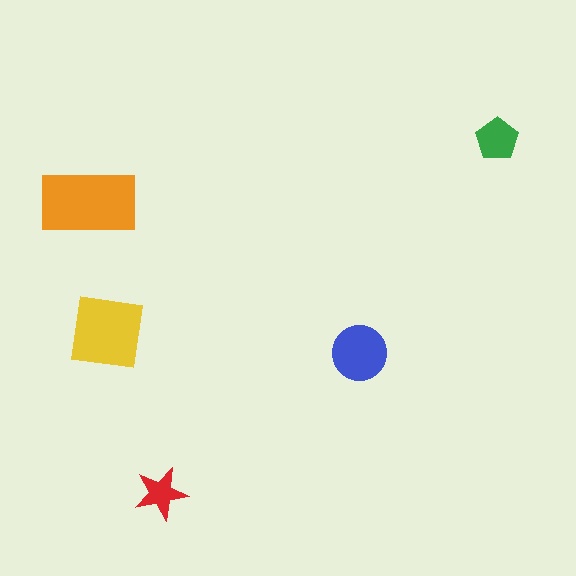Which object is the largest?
The orange rectangle.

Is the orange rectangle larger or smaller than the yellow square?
Larger.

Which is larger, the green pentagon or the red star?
The green pentagon.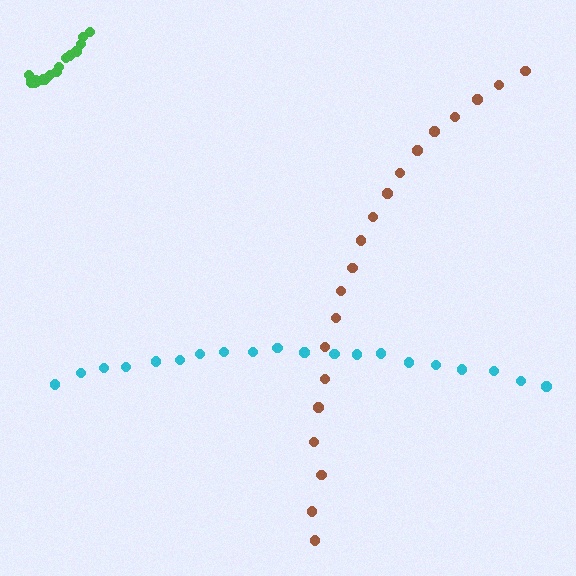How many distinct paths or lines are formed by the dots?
There are 3 distinct paths.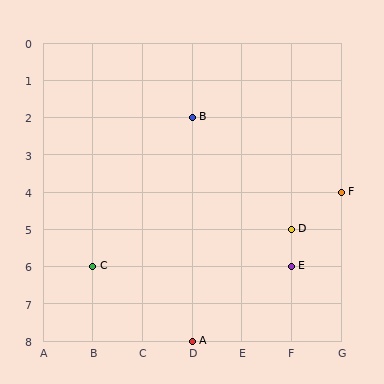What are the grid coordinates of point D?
Point D is at grid coordinates (F, 5).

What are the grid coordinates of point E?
Point E is at grid coordinates (F, 6).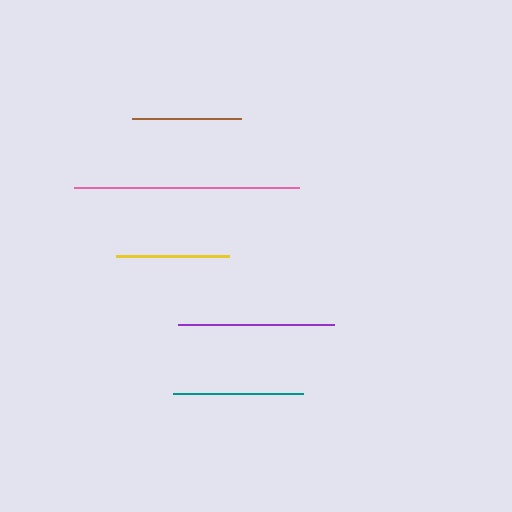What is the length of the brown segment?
The brown segment is approximately 109 pixels long.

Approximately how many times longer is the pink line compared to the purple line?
The pink line is approximately 1.4 times the length of the purple line.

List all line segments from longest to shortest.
From longest to shortest: pink, purple, teal, yellow, brown.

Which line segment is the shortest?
The brown line is the shortest at approximately 109 pixels.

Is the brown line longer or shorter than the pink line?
The pink line is longer than the brown line.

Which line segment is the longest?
The pink line is the longest at approximately 225 pixels.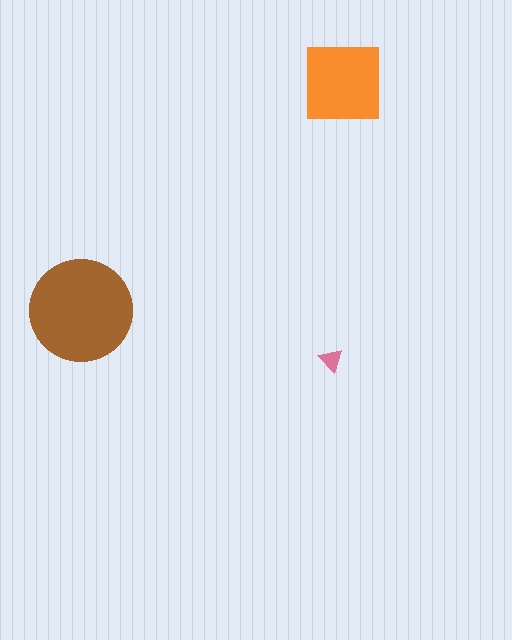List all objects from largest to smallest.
The brown circle, the orange square, the pink triangle.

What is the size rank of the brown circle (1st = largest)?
1st.